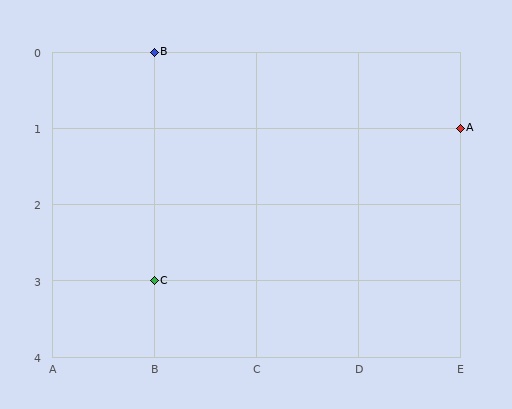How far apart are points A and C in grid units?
Points A and C are 3 columns and 2 rows apart (about 3.6 grid units diagonally).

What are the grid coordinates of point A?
Point A is at grid coordinates (E, 1).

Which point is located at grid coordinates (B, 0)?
Point B is at (B, 0).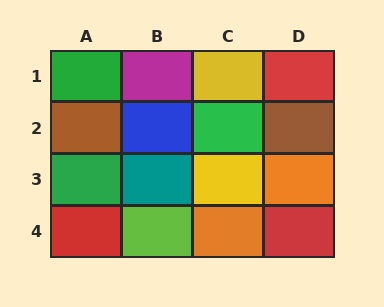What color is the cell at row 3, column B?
Teal.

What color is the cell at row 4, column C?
Orange.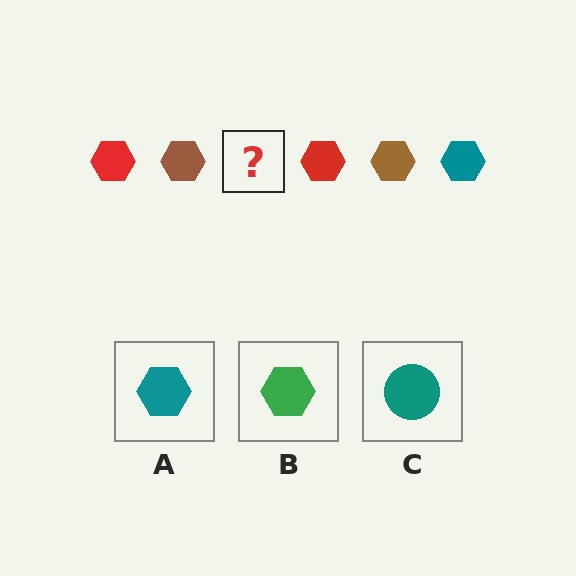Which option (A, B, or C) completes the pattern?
A.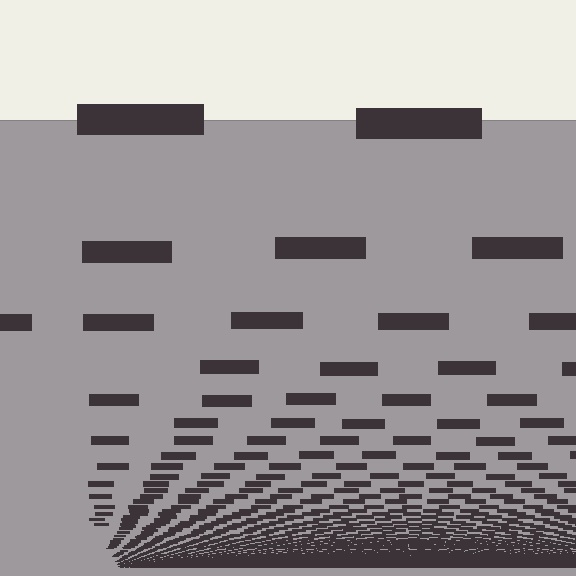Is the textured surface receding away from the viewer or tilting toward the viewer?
The surface appears to tilt toward the viewer. Texture elements get larger and sparser toward the top.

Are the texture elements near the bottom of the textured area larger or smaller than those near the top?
Smaller. The gradient is inverted — elements near the bottom are smaller and denser.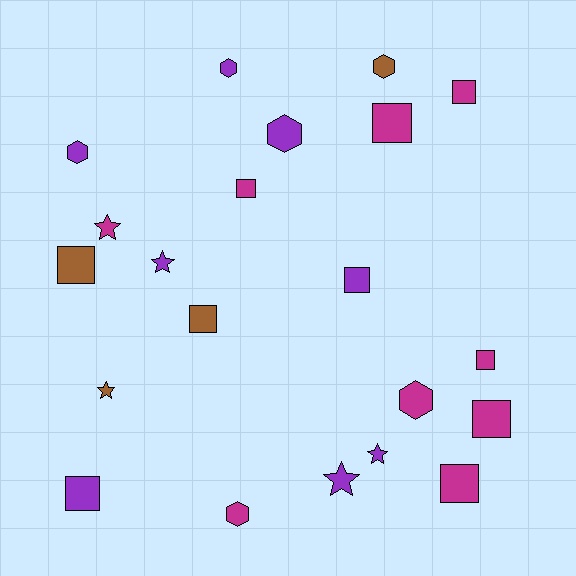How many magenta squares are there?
There are 6 magenta squares.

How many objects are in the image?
There are 21 objects.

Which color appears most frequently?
Magenta, with 9 objects.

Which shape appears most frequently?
Square, with 10 objects.